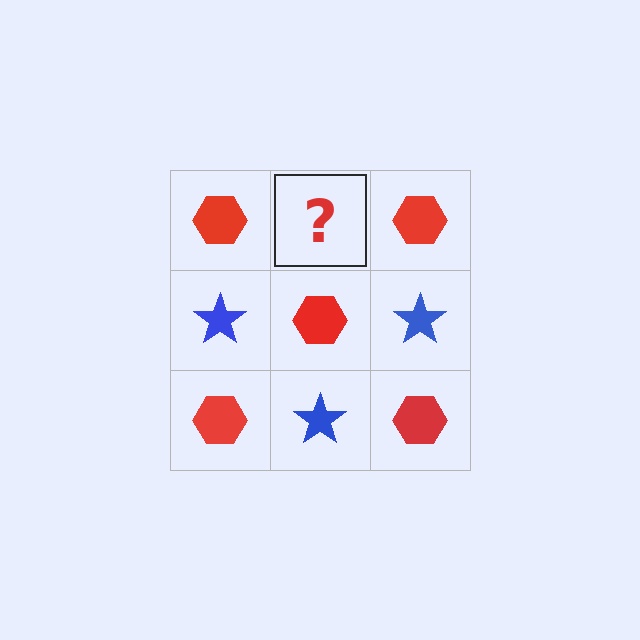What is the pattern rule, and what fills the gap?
The rule is that it alternates red hexagon and blue star in a checkerboard pattern. The gap should be filled with a blue star.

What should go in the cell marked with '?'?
The missing cell should contain a blue star.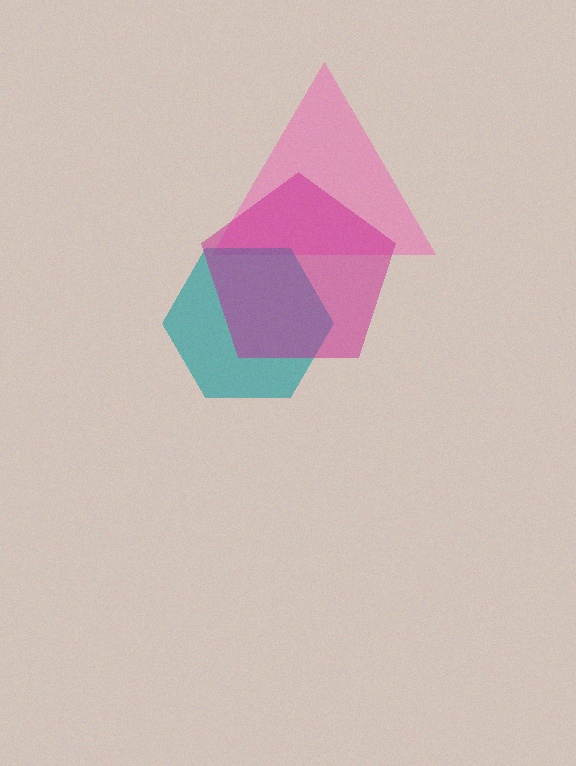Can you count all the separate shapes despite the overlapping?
Yes, there are 3 separate shapes.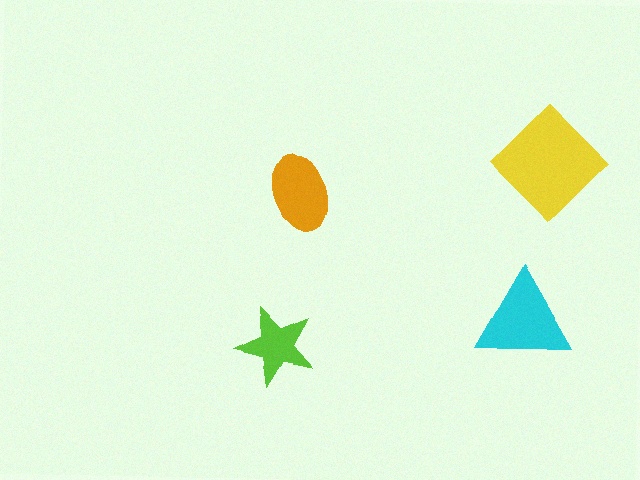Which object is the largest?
The yellow diamond.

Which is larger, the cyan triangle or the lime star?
The cyan triangle.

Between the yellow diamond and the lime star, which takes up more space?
The yellow diamond.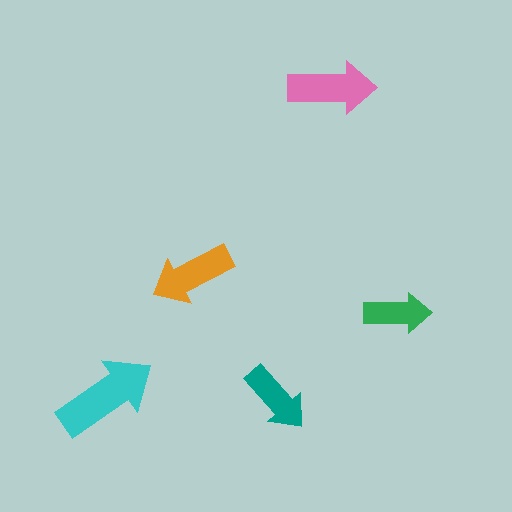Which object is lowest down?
The teal arrow is bottommost.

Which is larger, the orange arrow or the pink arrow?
The pink one.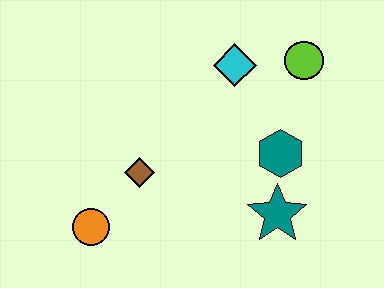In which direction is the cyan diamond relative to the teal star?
The cyan diamond is above the teal star.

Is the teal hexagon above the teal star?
Yes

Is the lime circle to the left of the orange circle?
No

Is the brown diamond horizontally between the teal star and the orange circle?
Yes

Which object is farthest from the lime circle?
The orange circle is farthest from the lime circle.